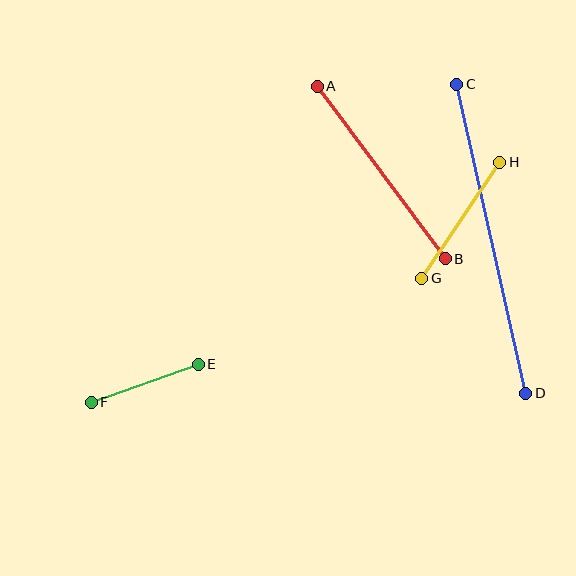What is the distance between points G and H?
The distance is approximately 140 pixels.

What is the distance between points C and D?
The distance is approximately 317 pixels.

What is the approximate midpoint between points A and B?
The midpoint is at approximately (381, 172) pixels.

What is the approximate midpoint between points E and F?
The midpoint is at approximately (145, 383) pixels.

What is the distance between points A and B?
The distance is approximately 215 pixels.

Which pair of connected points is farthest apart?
Points C and D are farthest apart.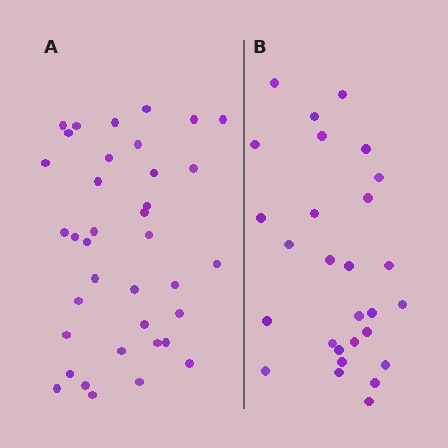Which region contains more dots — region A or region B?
Region A (the left region) has more dots.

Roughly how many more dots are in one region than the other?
Region A has roughly 8 or so more dots than region B.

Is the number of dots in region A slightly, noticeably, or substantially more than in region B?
Region A has noticeably more, but not dramatically so. The ratio is roughly 1.3 to 1.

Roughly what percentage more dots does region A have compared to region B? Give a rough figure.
About 30% more.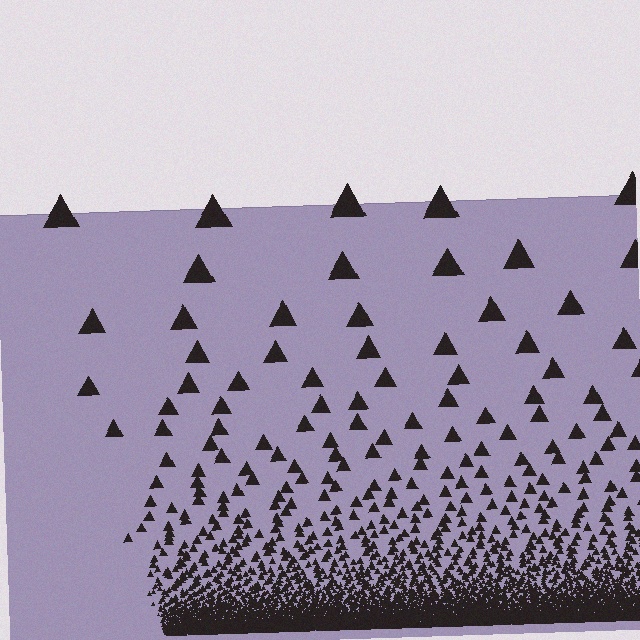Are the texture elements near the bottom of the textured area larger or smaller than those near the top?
Smaller. The gradient is inverted — elements near the bottom are smaller and denser.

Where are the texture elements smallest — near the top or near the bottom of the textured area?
Near the bottom.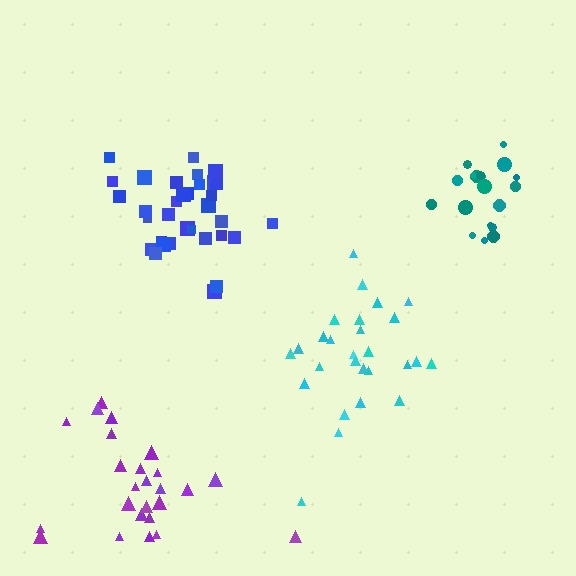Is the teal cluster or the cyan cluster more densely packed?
Teal.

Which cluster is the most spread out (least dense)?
Purple.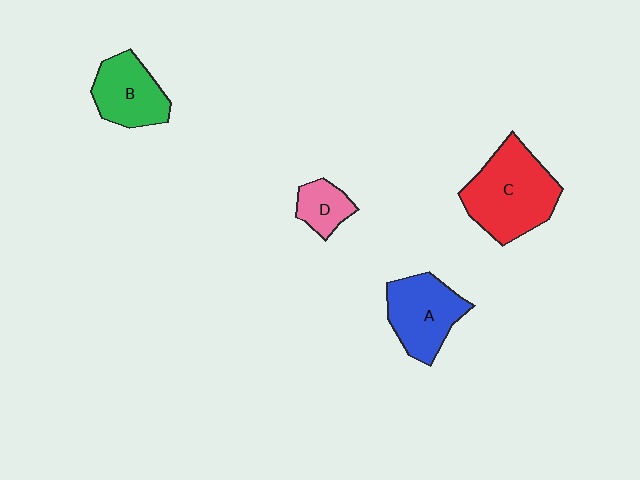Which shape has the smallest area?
Shape D (pink).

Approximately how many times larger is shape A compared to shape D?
Approximately 2.1 times.